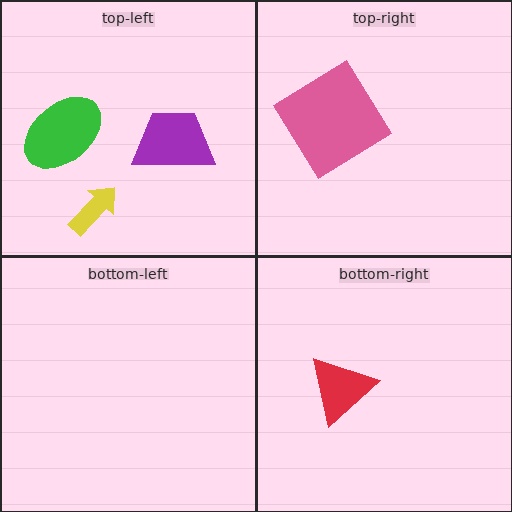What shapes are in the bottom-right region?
The red triangle.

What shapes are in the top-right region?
The pink diamond.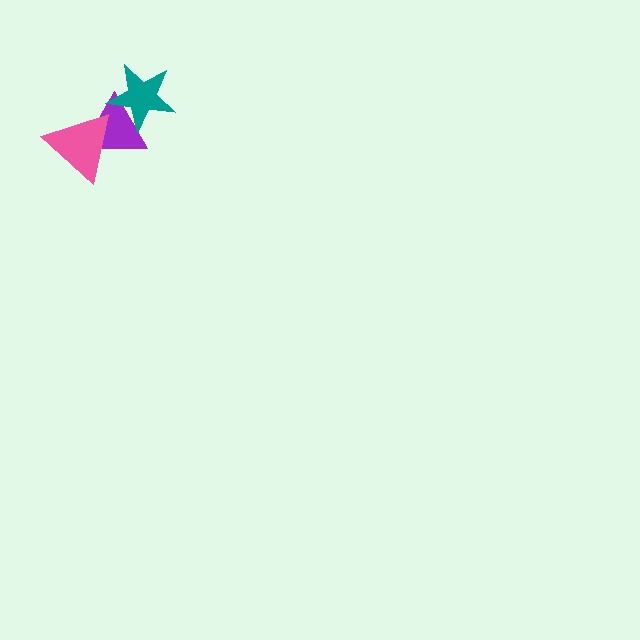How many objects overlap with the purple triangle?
2 objects overlap with the purple triangle.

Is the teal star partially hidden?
No, no other shape covers it.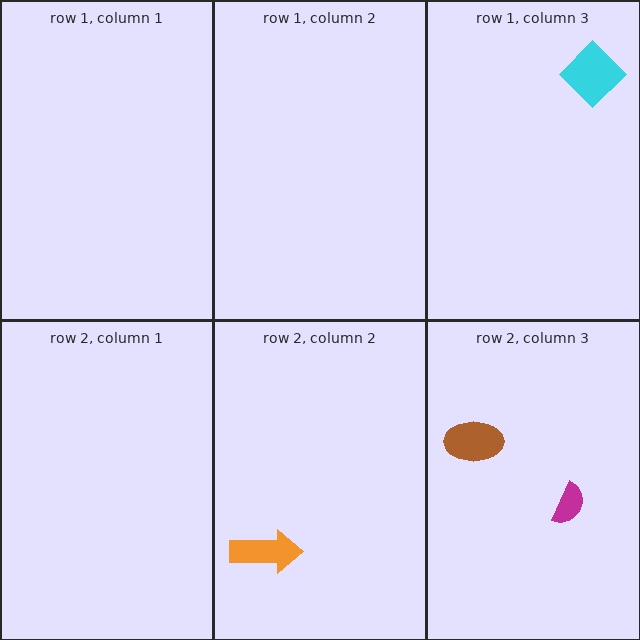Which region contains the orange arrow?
The row 2, column 2 region.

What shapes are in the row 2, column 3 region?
The brown ellipse, the magenta semicircle.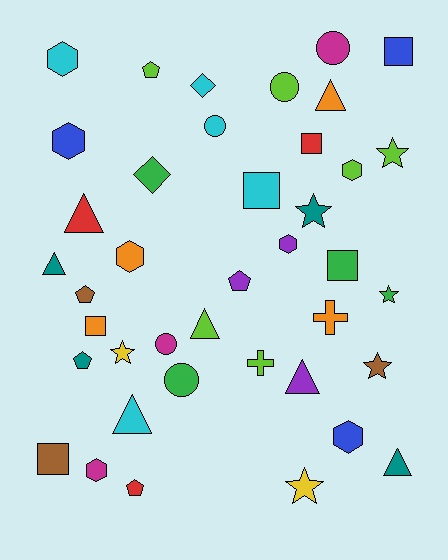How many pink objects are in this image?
There are no pink objects.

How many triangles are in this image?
There are 7 triangles.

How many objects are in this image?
There are 40 objects.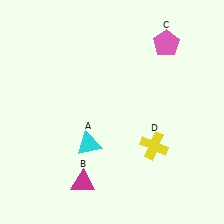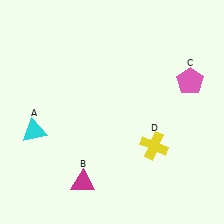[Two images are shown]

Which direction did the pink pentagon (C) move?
The pink pentagon (C) moved down.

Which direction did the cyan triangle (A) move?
The cyan triangle (A) moved left.